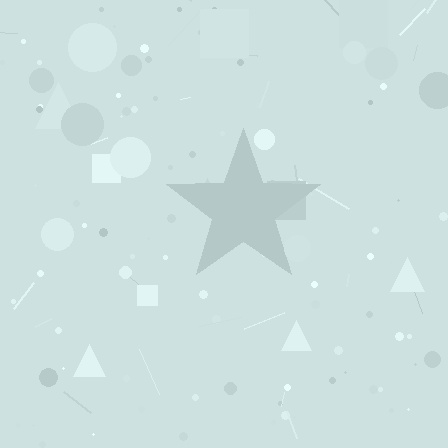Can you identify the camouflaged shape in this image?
The camouflaged shape is a star.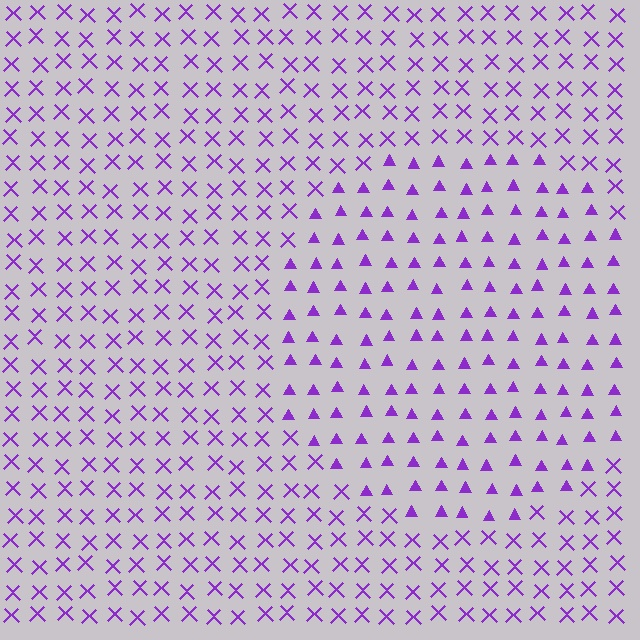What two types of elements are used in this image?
The image uses triangles inside the circle region and X marks outside it.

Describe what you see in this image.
The image is filled with small purple elements arranged in a uniform grid. A circle-shaped region contains triangles, while the surrounding area contains X marks. The boundary is defined purely by the change in element shape.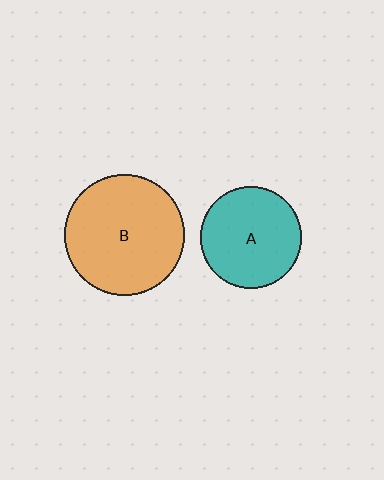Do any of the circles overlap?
No, none of the circles overlap.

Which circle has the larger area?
Circle B (orange).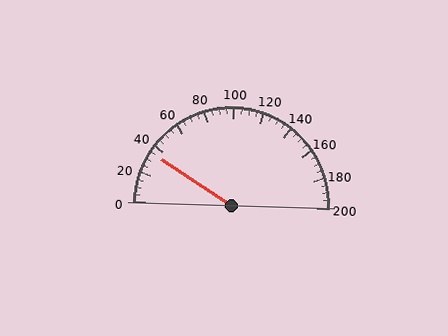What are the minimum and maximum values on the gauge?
The gauge ranges from 0 to 200.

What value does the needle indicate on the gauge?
The needle indicates approximately 35.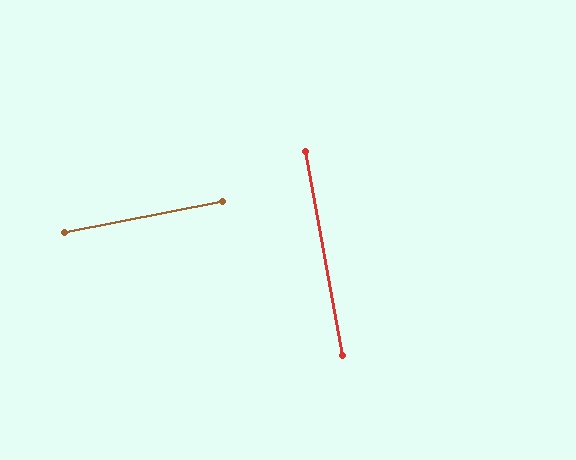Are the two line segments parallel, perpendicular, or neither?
Perpendicular — they meet at approximately 89°.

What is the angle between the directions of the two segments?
Approximately 89 degrees.